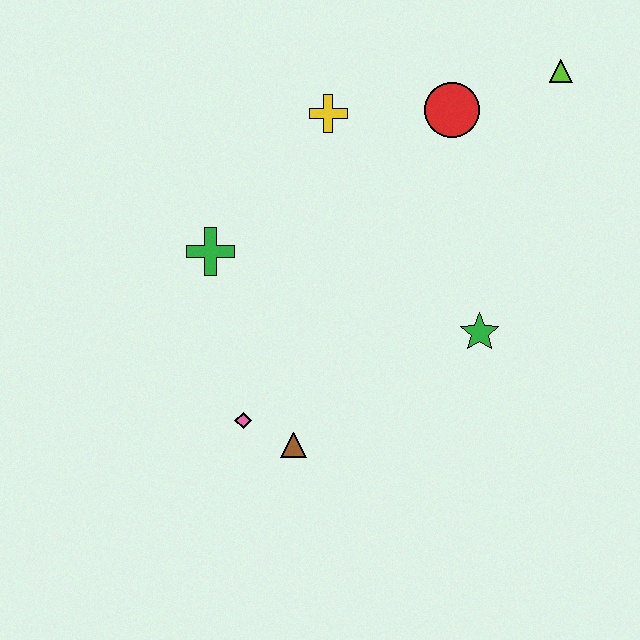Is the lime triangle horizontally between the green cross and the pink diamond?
No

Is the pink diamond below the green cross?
Yes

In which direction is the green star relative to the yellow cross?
The green star is below the yellow cross.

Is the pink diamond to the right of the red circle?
No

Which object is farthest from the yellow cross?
The brown triangle is farthest from the yellow cross.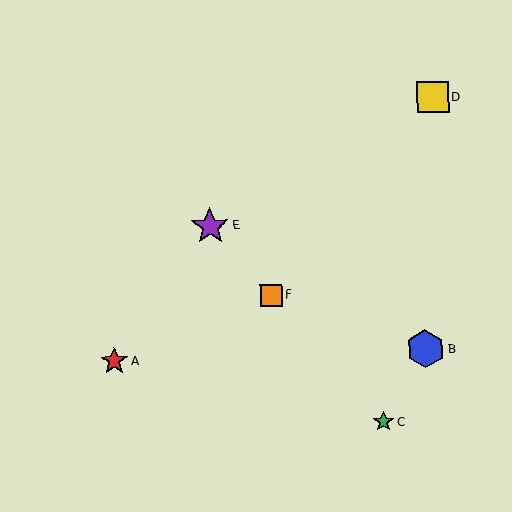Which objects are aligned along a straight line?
Objects C, E, F are aligned along a straight line.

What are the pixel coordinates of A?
Object A is at (114, 361).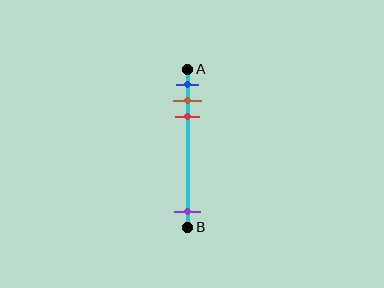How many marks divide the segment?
There are 4 marks dividing the segment.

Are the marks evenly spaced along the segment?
No, the marks are not evenly spaced.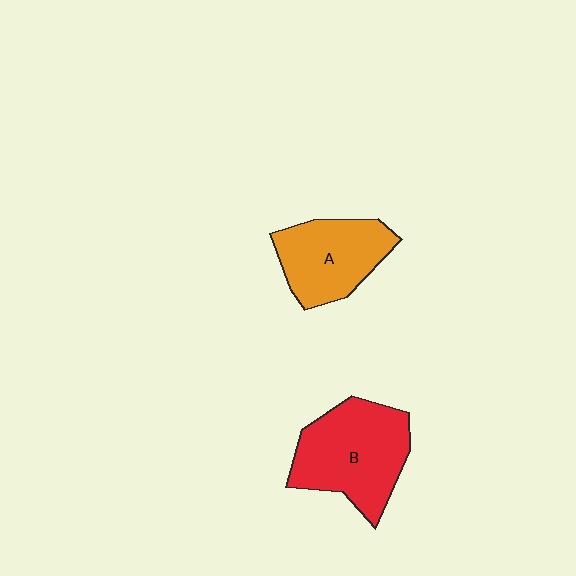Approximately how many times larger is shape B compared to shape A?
Approximately 1.3 times.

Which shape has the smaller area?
Shape A (orange).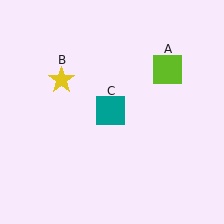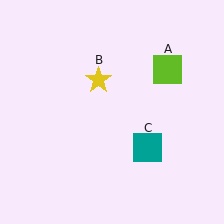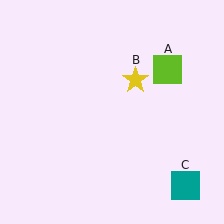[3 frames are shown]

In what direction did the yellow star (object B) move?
The yellow star (object B) moved right.